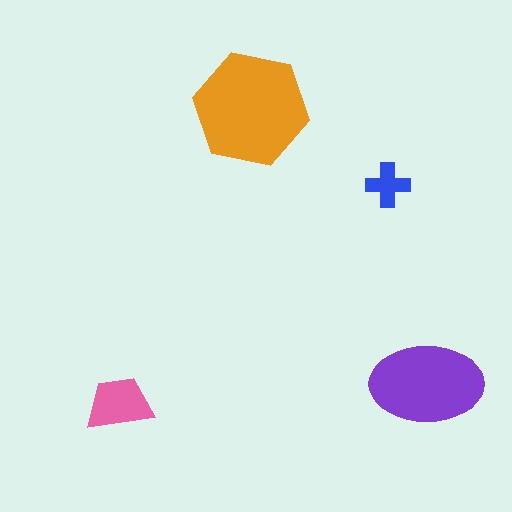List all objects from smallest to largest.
The blue cross, the pink trapezoid, the purple ellipse, the orange hexagon.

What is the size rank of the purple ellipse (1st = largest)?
2nd.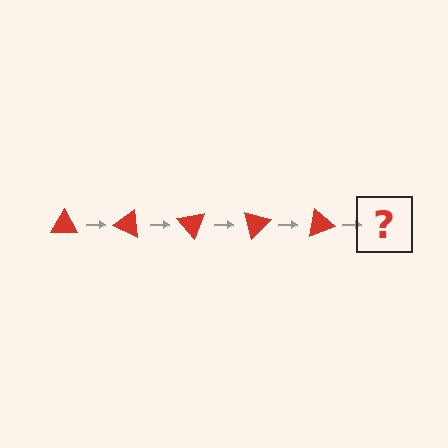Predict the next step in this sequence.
The next step is a red triangle rotated 125 degrees.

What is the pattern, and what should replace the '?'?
The pattern is that the triangle rotates 25 degrees each step. The '?' should be a red triangle rotated 125 degrees.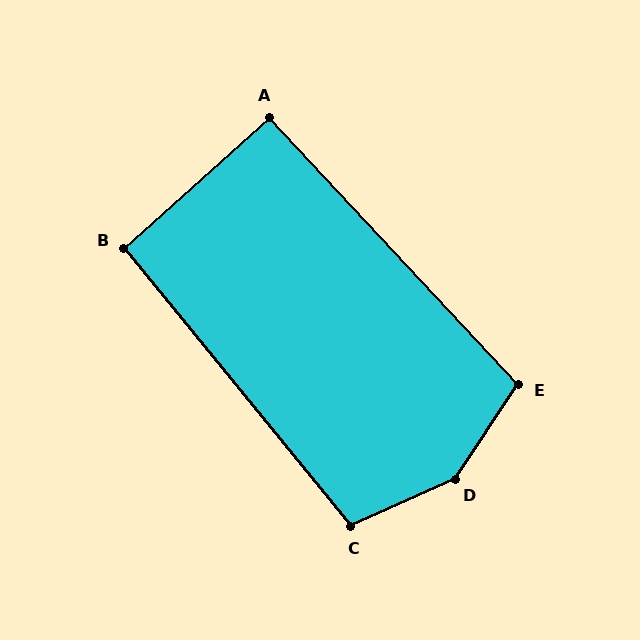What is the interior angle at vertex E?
Approximately 103 degrees (obtuse).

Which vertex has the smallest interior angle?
A, at approximately 91 degrees.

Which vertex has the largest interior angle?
D, at approximately 148 degrees.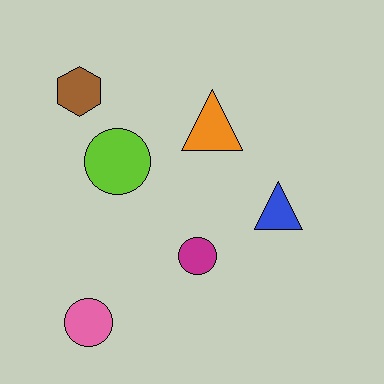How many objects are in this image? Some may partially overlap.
There are 6 objects.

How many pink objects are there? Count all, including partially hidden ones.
There is 1 pink object.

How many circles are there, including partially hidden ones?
There are 3 circles.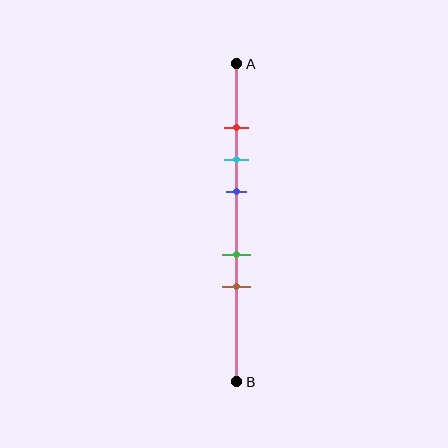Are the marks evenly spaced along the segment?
No, the marks are not evenly spaced.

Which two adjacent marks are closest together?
The red and cyan marks are the closest adjacent pair.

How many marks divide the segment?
There are 5 marks dividing the segment.